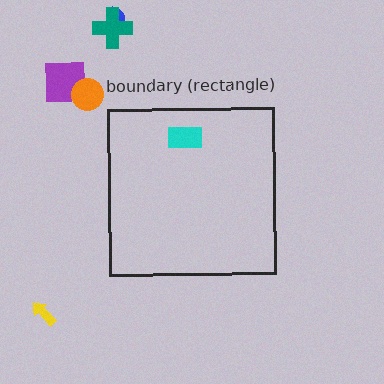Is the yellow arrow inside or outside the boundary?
Outside.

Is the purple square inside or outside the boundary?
Outside.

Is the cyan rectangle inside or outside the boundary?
Inside.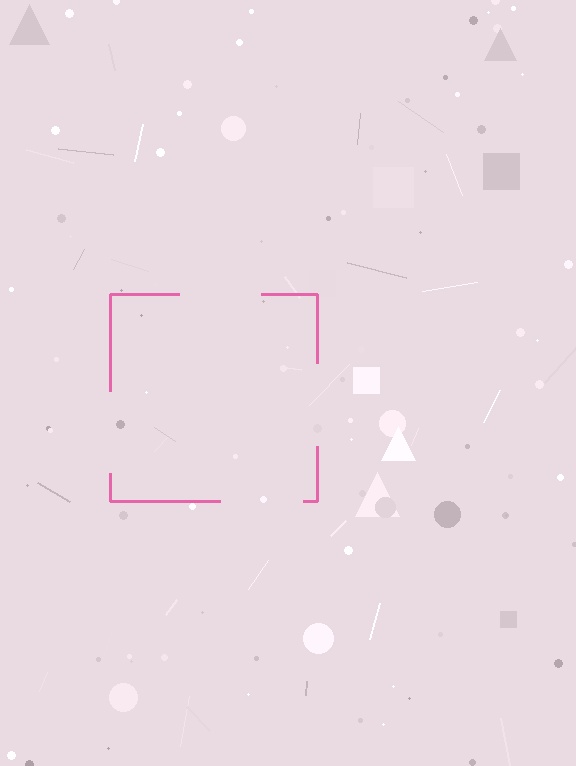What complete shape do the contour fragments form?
The contour fragments form a square.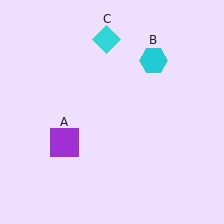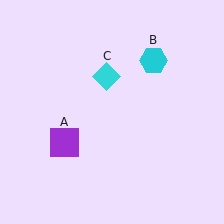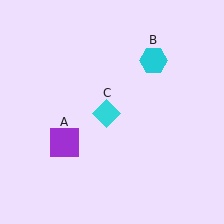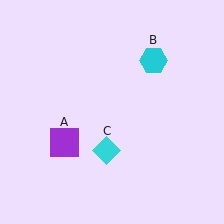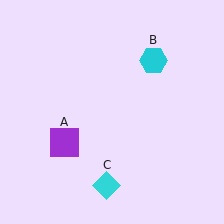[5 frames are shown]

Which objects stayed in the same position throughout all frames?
Purple square (object A) and cyan hexagon (object B) remained stationary.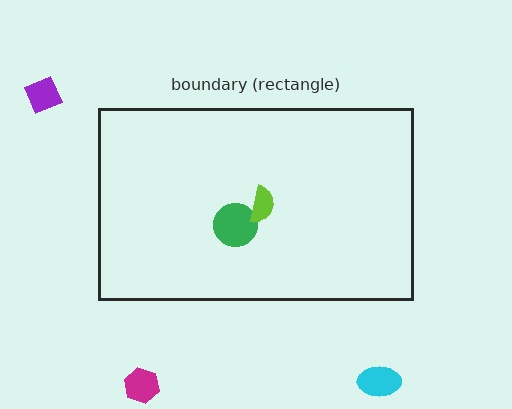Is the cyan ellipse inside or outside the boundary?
Outside.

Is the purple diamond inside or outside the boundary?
Outside.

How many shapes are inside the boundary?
2 inside, 3 outside.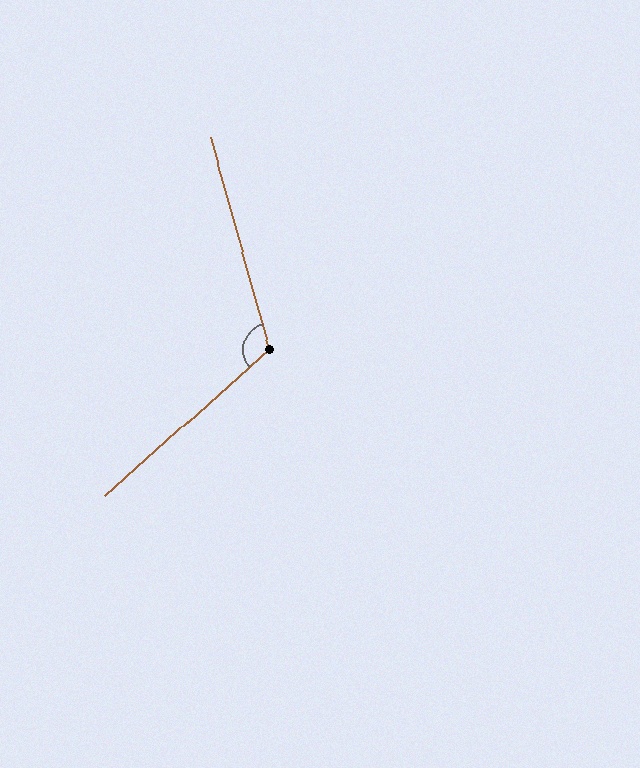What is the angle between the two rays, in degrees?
Approximately 116 degrees.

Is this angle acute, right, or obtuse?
It is obtuse.